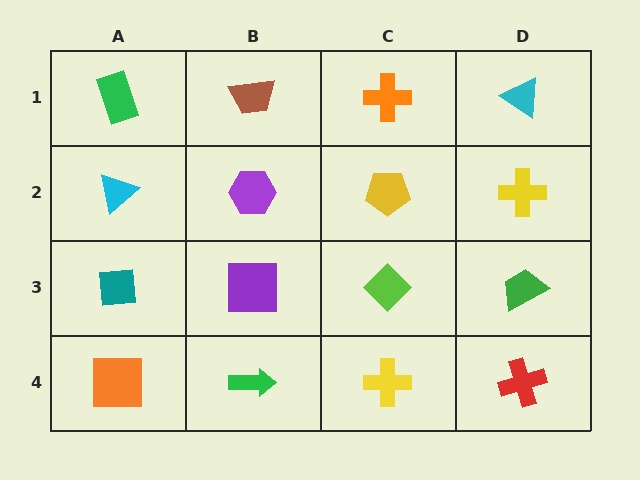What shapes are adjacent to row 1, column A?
A cyan triangle (row 2, column A), a brown trapezoid (row 1, column B).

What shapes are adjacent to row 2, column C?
An orange cross (row 1, column C), a lime diamond (row 3, column C), a purple hexagon (row 2, column B), a yellow cross (row 2, column D).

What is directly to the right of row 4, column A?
A green arrow.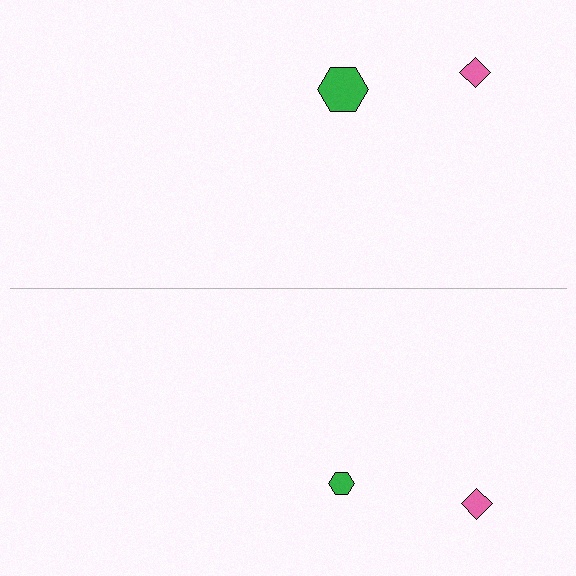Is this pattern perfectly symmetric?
No, the pattern is not perfectly symmetric. The green hexagon on the bottom side has a different size than its mirror counterpart.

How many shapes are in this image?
There are 4 shapes in this image.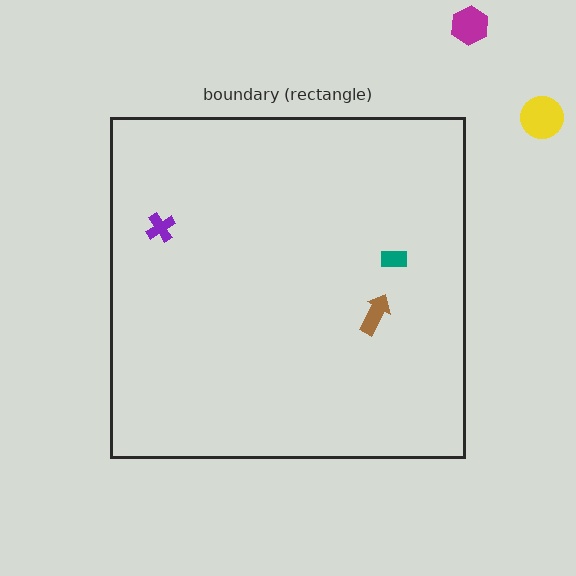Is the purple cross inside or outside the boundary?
Inside.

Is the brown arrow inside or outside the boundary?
Inside.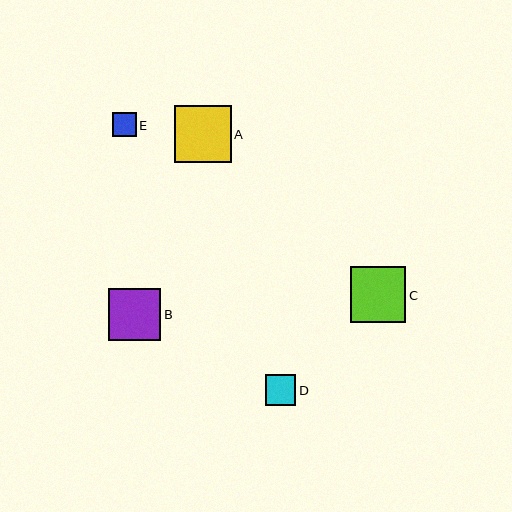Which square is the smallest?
Square E is the smallest with a size of approximately 24 pixels.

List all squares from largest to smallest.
From largest to smallest: A, C, B, D, E.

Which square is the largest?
Square A is the largest with a size of approximately 57 pixels.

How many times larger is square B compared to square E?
Square B is approximately 2.2 times the size of square E.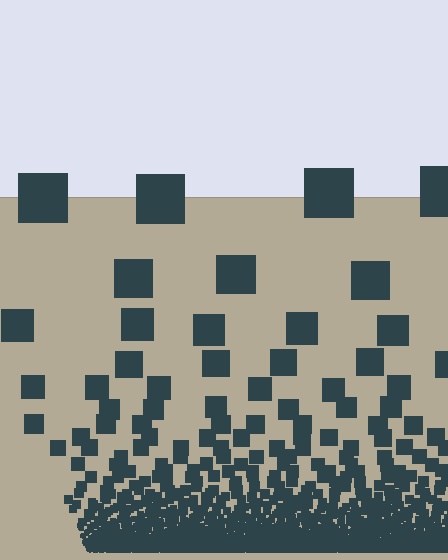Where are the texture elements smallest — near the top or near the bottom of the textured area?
Near the bottom.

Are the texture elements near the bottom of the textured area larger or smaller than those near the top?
Smaller. The gradient is inverted — elements near the bottom are smaller and denser.